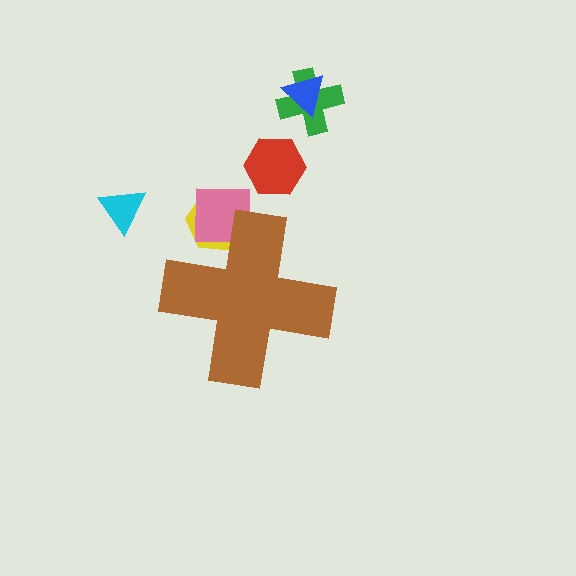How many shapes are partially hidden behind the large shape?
2 shapes are partially hidden.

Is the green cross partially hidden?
No, the green cross is fully visible.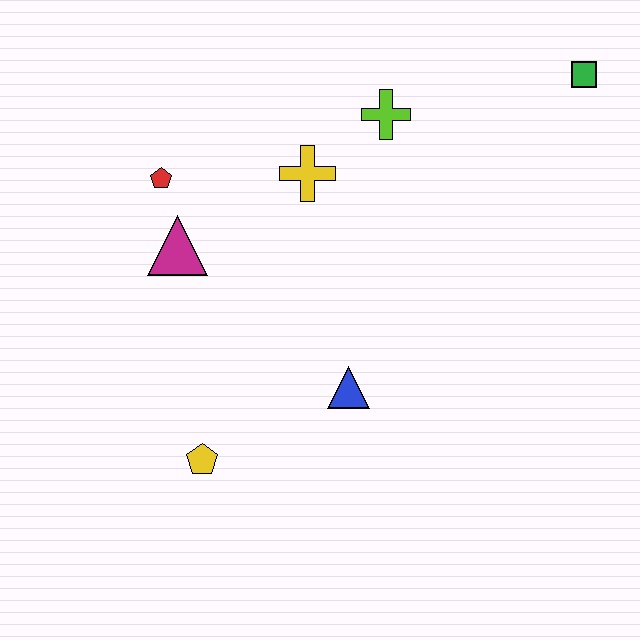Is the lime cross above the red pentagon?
Yes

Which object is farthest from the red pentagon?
The green square is farthest from the red pentagon.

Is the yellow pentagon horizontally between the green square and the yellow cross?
No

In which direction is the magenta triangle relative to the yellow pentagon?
The magenta triangle is above the yellow pentagon.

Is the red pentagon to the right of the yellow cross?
No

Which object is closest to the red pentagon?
The magenta triangle is closest to the red pentagon.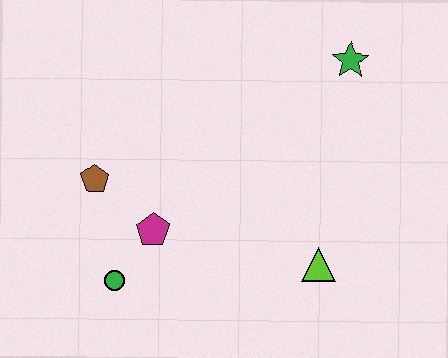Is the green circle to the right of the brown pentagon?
Yes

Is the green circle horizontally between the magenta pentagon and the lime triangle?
No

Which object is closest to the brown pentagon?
The magenta pentagon is closest to the brown pentagon.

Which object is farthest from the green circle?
The green star is farthest from the green circle.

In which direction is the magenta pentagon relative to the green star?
The magenta pentagon is to the left of the green star.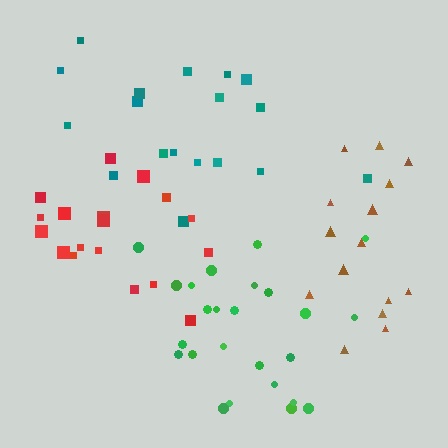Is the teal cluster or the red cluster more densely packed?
Red.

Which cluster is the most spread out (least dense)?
Teal.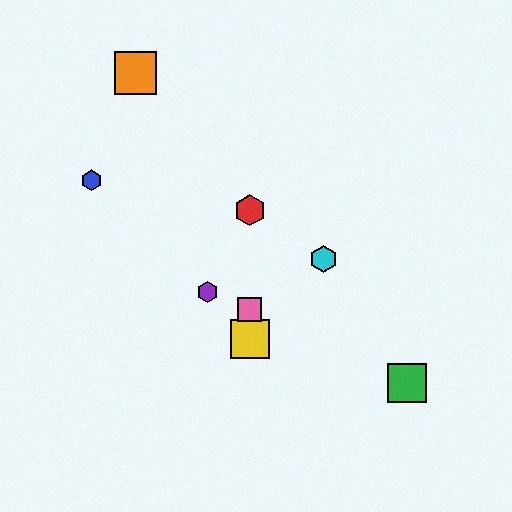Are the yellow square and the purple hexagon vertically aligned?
No, the yellow square is at x≈250 and the purple hexagon is at x≈207.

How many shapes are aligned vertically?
3 shapes (the red hexagon, the yellow square, the pink square) are aligned vertically.